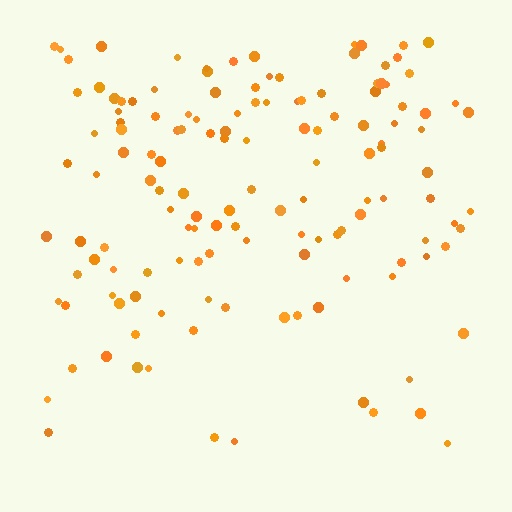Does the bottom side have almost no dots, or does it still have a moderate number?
Still a moderate number, just noticeably fewer than the top.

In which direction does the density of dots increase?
From bottom to top, with the top side densest.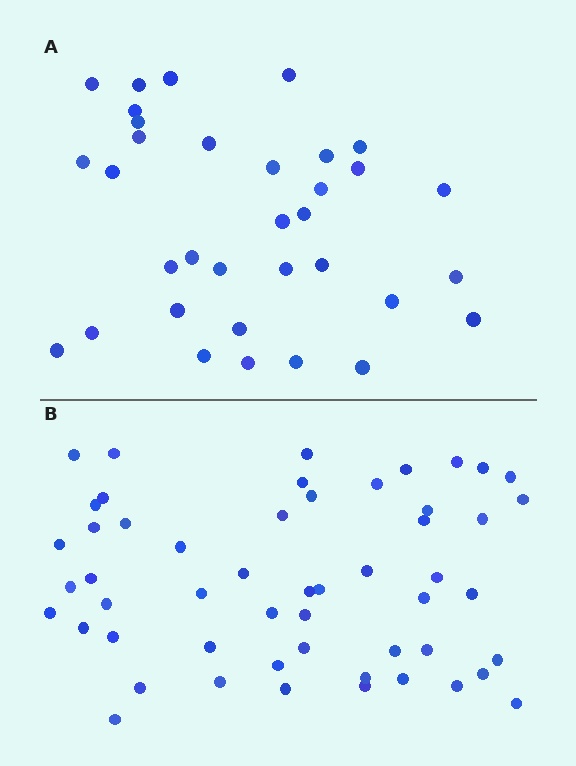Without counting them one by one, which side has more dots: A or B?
Region B (the bottom region) has more dots.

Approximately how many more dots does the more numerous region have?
Region B has approximately 20 more dots than region A.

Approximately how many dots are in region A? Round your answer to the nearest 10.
About 30 dots. (The exact count is 34, which rounds to 30.)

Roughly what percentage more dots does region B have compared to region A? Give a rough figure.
About 55% more.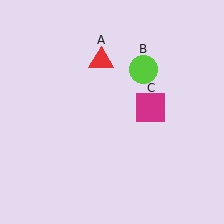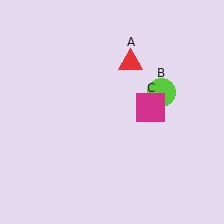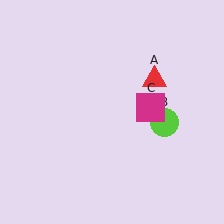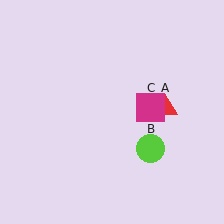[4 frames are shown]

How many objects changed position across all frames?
2 objects changed position: red triangle (object A), lime circle (object B).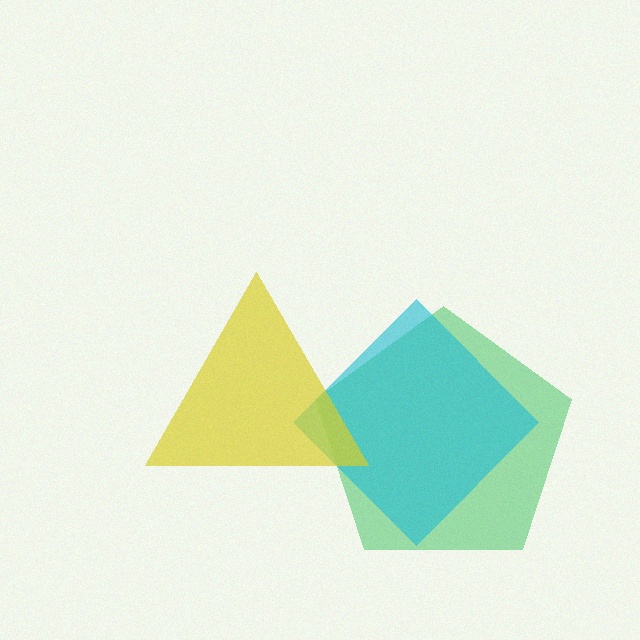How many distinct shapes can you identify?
There are 3 distinct shapes: a green pentagon, a cyan diamond, a yellow triangle.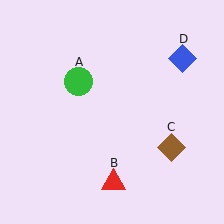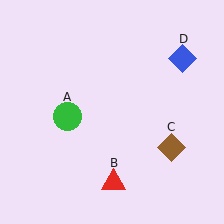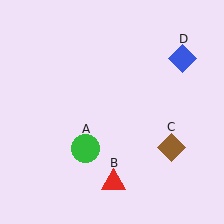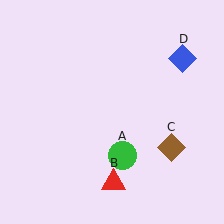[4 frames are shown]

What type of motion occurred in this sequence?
The green circle (object A) rotated counterclockwise around the center of the scene.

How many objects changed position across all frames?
1 object changed position: green circle (object A).